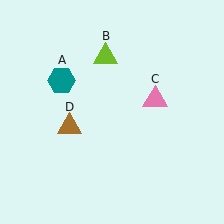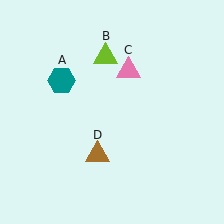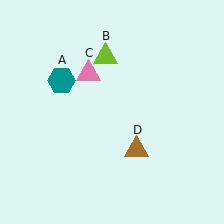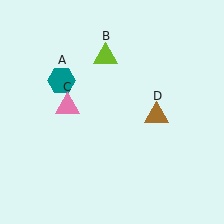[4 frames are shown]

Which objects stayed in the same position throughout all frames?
Teal hexagon (object A) and lime triangle (object B) remained stationary.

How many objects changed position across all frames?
2 objects changed position: pink triangle (object C), brown triangle (object D).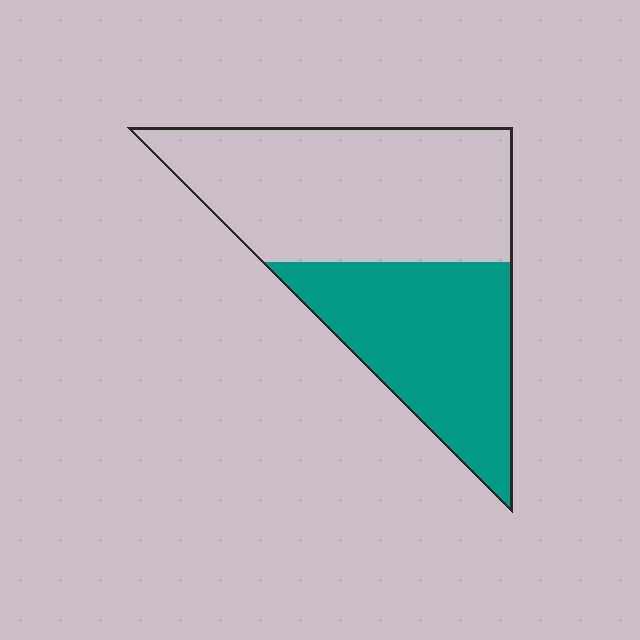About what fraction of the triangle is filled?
About two fifths (2/5).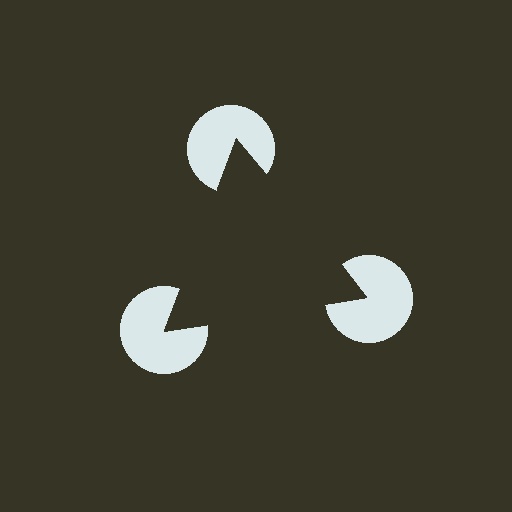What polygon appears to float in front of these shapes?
An illusory triangle — its edges are inferred from the aligned wedge cuts in the pac-man discs, not physically drawn.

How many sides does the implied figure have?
3 sides.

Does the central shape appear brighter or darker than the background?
It typically appears slightly darker than the background, even though no actual brightness change is drawn.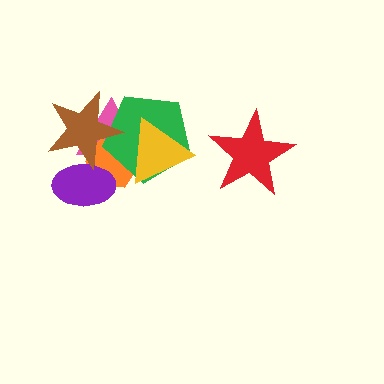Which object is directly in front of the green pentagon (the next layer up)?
The yellow triangle is directly in front of the green pentagon.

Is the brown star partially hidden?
No, no other shape covers it.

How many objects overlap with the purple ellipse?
3 objects overlap with the purple ellipse.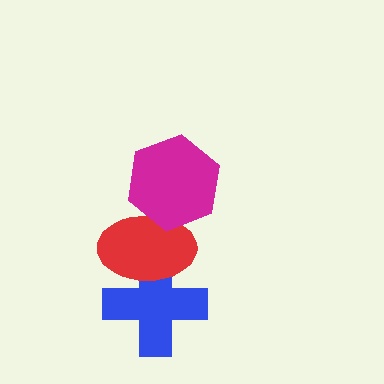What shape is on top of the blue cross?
The red ellipse is on top of the blue cross.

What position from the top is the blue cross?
The blue cross is 3rd from the top.